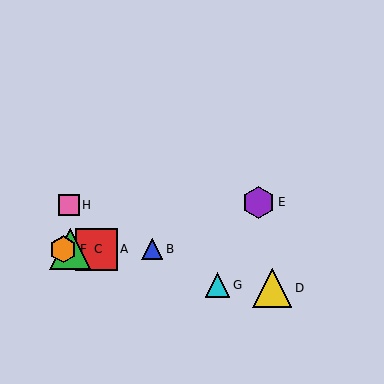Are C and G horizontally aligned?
No, C is at y≈249 and G is at y≈285.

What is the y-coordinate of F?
Object F is at y≈249.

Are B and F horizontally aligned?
Yes, both are at y≈249.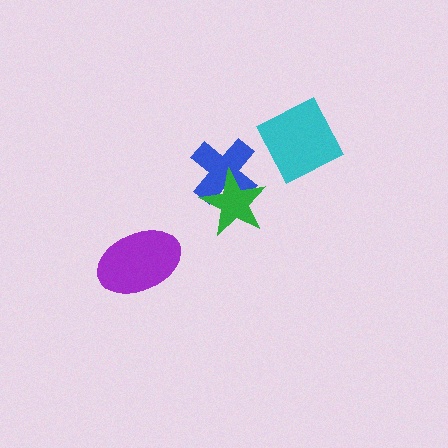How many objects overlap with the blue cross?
1 object overlaps with the blue cross.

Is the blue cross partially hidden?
Yes, it is partially covered by another shape.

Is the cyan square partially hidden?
No, no other shape covers it.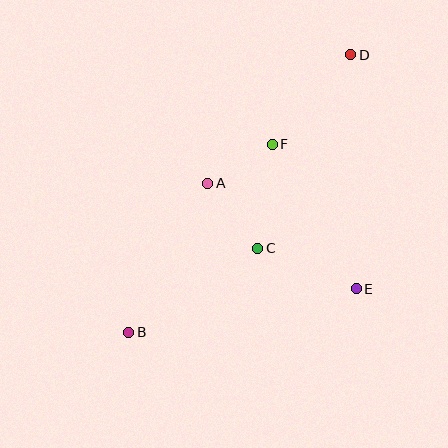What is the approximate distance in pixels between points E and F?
The distance between E and F is approximately 167 pixels.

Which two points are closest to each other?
Points A and F are closest to each other.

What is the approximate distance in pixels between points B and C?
The distance between B and C is approximately 154 pixels.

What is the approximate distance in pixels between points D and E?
The distance between D and E is approximately 234 pixels.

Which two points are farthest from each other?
Points B and D are farthest from each other.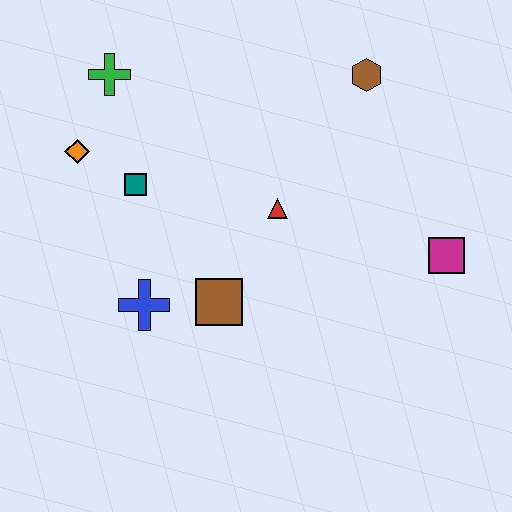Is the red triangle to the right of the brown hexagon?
No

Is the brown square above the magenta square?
No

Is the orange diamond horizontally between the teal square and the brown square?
No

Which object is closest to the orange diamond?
The teal square is closest to the orange diamond.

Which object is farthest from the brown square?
The brown hexagon is farthest from the brown square.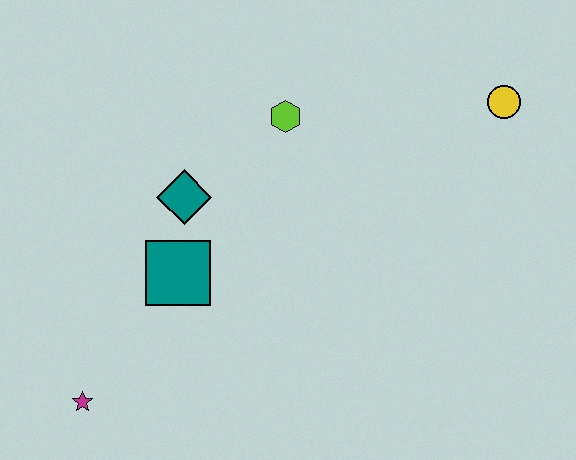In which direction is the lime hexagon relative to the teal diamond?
The lime hexagon is to the right of the teal diamond.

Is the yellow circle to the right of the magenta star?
Yes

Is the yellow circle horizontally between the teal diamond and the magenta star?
No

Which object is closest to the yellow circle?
The lime hexagon is closest to the yellow circle.